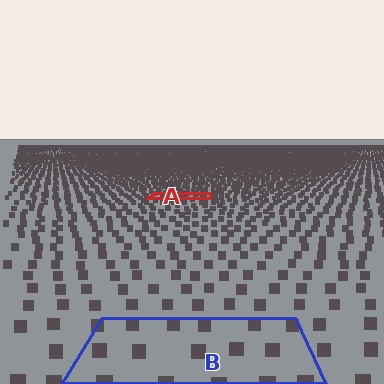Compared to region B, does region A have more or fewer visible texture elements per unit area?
Region A has more texture elements per unit area — they are packed more densely because it is farther away.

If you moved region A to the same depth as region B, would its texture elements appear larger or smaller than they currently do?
They would appear larger. At a closer depth, the same texture elements are projected at a bigger on-screen size.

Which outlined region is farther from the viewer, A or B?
Region A is farther from the viewer — the texture elements inside it appear smaller and more densely packed.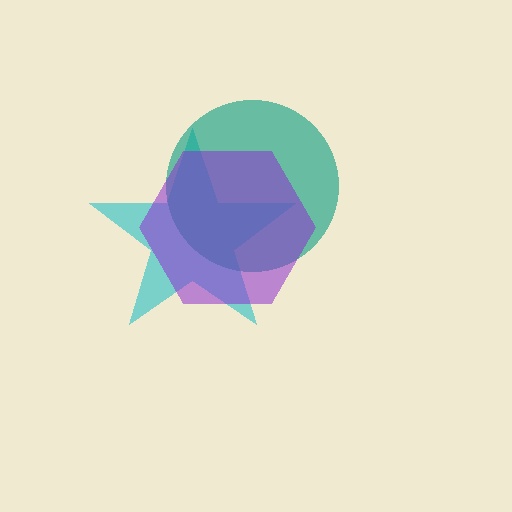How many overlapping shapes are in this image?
There are 3 overlapping shapes in the image.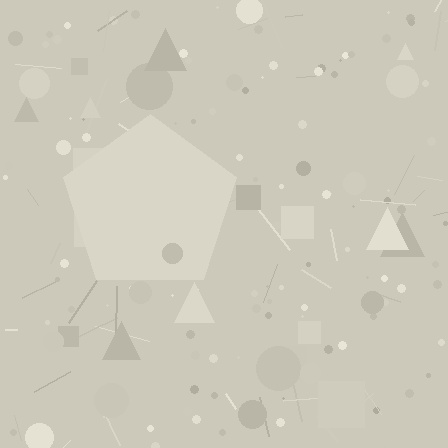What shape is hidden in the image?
A pentagon is hidden in the image.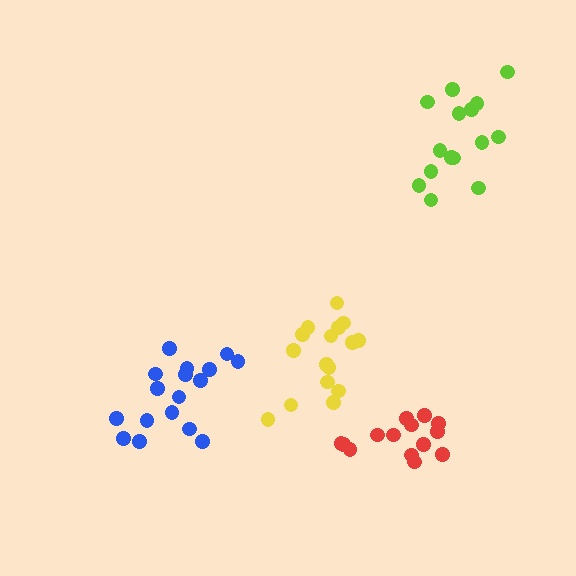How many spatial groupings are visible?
There are 4 spatial groupings.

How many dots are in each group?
Group 1: 17 dots, Group 2: 14 dots, Group 3: 15 dots, Group 4: 16 dots (62 total).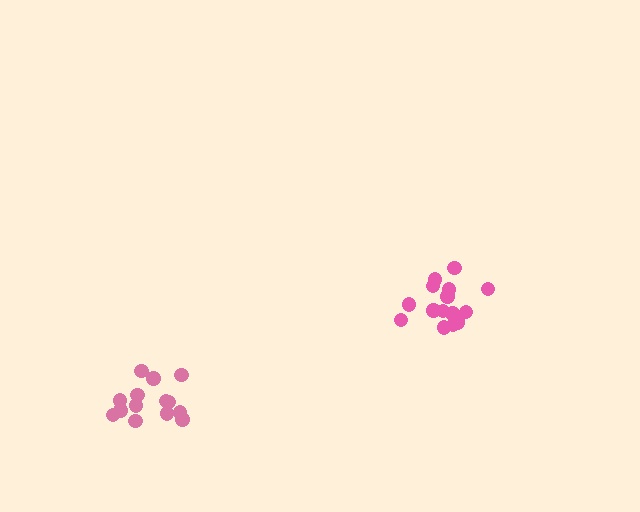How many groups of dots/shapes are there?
There are 2 groups.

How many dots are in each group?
Group 1: 16 dots, Group 2: 14 dots (30 total).